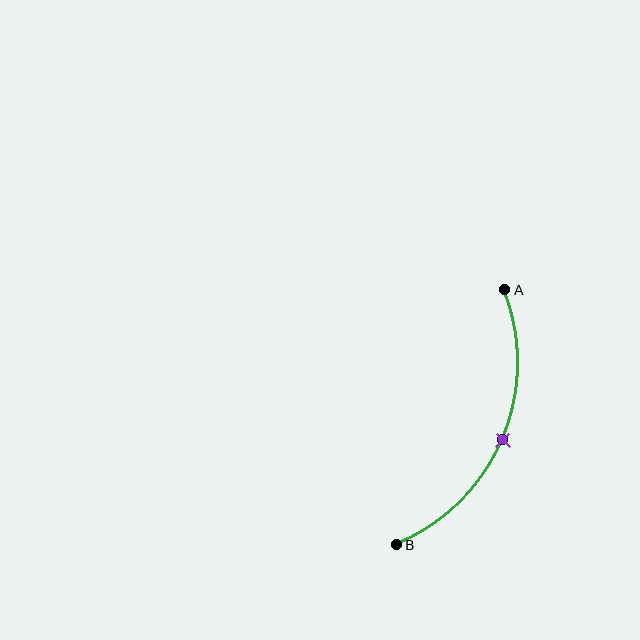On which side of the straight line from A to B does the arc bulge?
The arc bulges to the right of the straight line connecting A and B.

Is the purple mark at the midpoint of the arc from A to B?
Yes. The purple mark lies on the arc at equal arc-length from both A and B — it is the arc midpoint.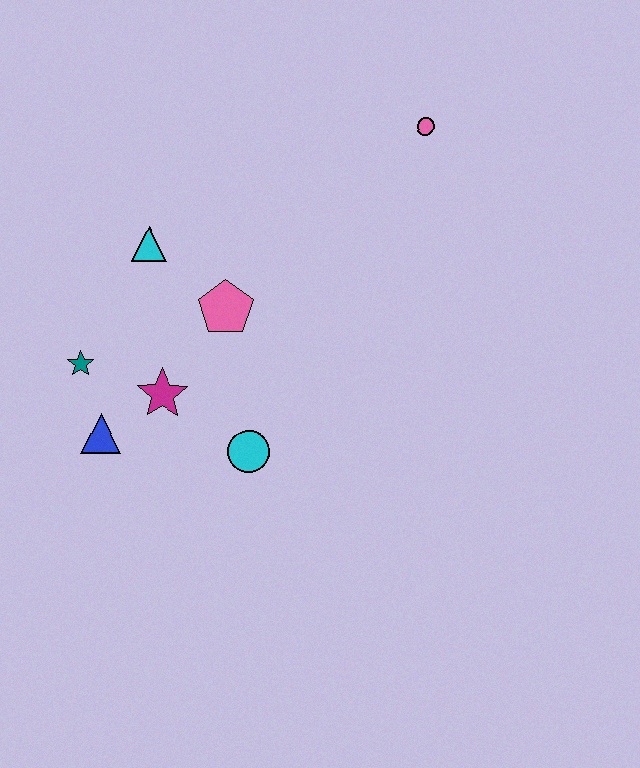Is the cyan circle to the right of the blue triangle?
Yes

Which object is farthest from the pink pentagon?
The pink circle is farthest from the pink pentagon.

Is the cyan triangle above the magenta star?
Yes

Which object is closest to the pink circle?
The pink pentagon is closest to the pink circle.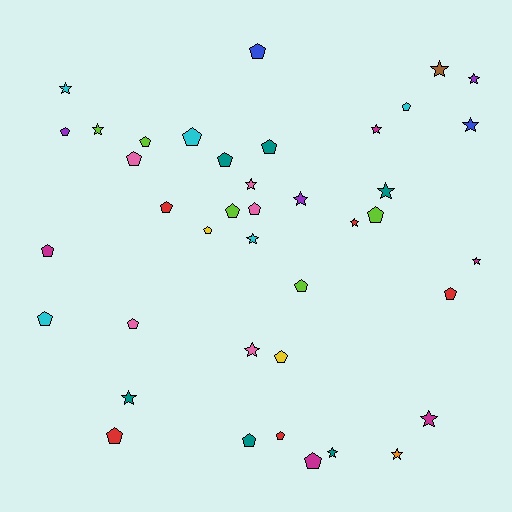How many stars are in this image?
There are 17 stars.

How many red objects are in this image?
There are 5 red objects.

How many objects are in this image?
There are 40 objects.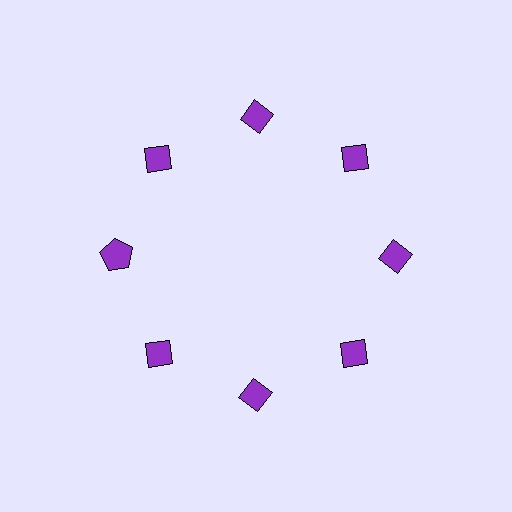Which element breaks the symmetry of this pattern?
The purple pentagon at roughly the 9 o'clock position breaks the symmetry. All other shapes are purple diamonds.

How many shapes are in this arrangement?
There are 8 shapes arranged in a ring pattern.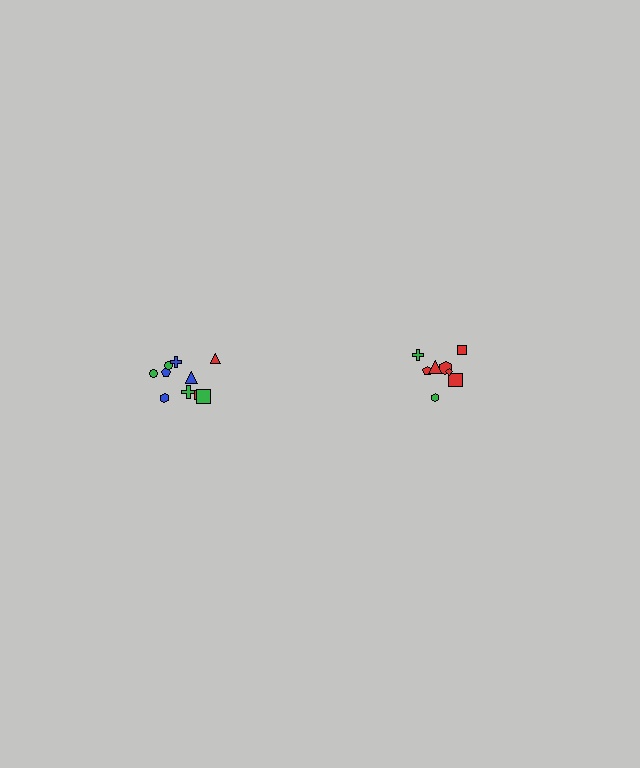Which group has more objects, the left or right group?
The left group.